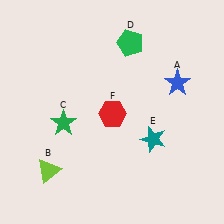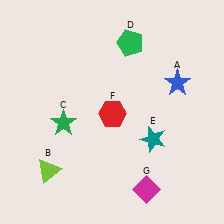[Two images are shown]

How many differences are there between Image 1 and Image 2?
There is 1 difference between the two images.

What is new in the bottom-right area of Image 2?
A magenta diamond (G) was added in the bottom-right area of Image 2.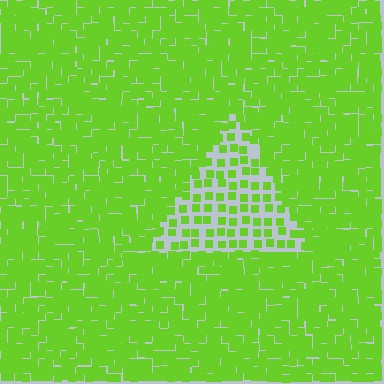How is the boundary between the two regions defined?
The boundary is defined by a change in element density (approximately 2.5x ratio). All elements are the same color, size, and shape.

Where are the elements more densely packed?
The elements are more densely packed outside the triangle boundary.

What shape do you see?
I see a triangle.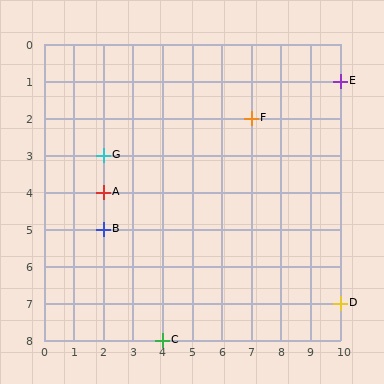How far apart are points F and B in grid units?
Points F and B are 5 columns and 3 rows apart (about 5.8 grid units diagonally).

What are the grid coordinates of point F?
Point F is at grid coordinates (7, 2).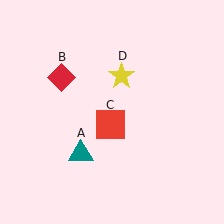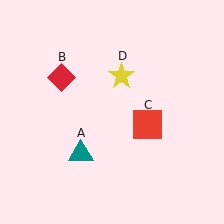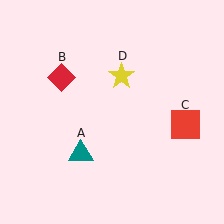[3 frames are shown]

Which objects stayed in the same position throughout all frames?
Teal triangle (object A) and red diamond (object B) and yellow star (object D) remained stationary.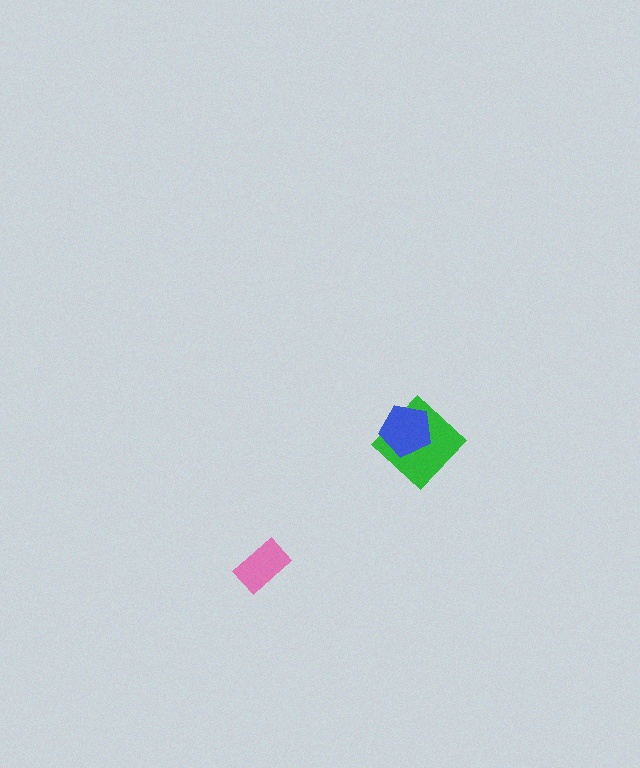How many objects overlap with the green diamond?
1 object overlaps with the green diamond.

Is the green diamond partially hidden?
Yes, it is partially covered by another shape.